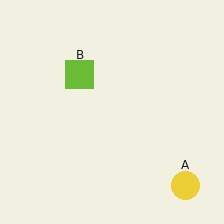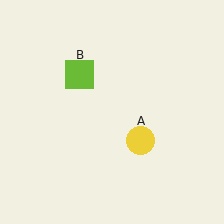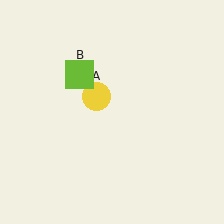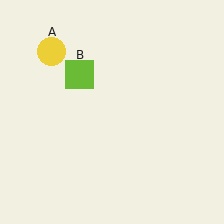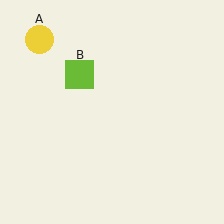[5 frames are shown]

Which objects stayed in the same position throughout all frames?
Lime square (object B) remained stationary.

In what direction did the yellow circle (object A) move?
The yellow circle (object A) moved up and to the left.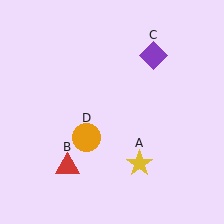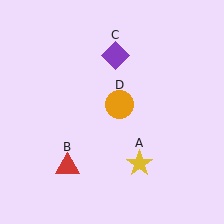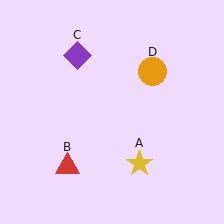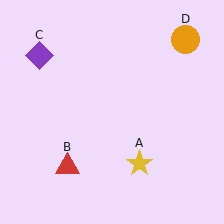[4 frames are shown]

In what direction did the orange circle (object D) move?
The orange circle (object D) moved up and to the right.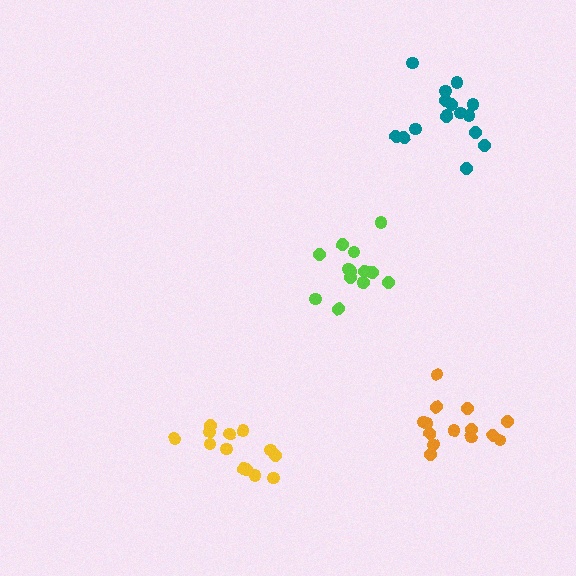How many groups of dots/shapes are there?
There are 4 groups.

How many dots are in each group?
Group 1: 15 dots, Group 2: 13 dots, Group 3: 16 dots, Group 4: 14 dots (58 total).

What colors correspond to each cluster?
The clusters are colored: lime, yellow, teal, orange.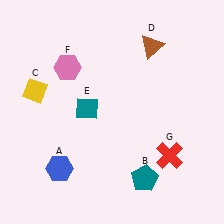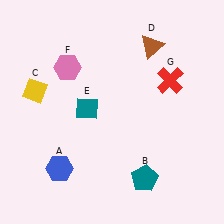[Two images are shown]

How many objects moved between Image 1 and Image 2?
1 object moved between the two images.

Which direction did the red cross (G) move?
The red cross (G) moved up.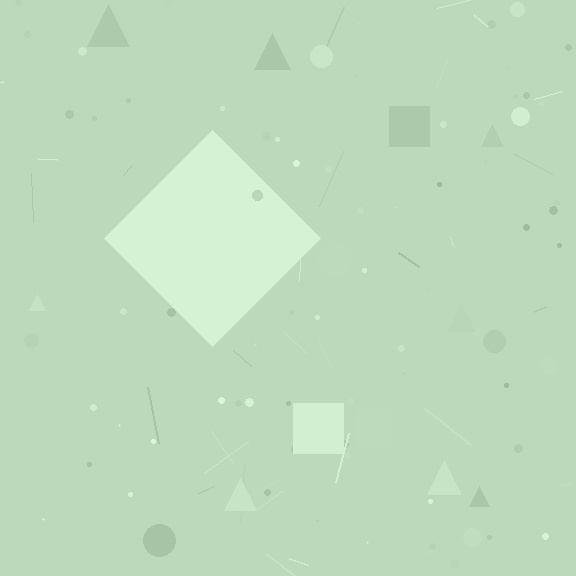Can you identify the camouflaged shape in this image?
The camouflaged shape is a diamond.